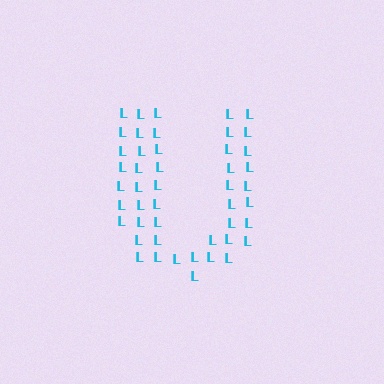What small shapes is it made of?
It is made of small letter L's.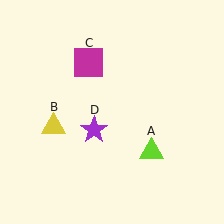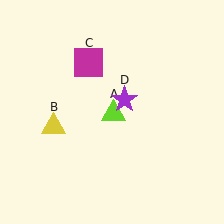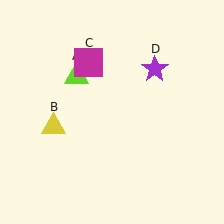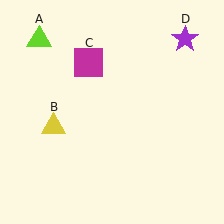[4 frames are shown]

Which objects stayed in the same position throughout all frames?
Yellow triangle (object B) and magenta square (object C) remained stationary.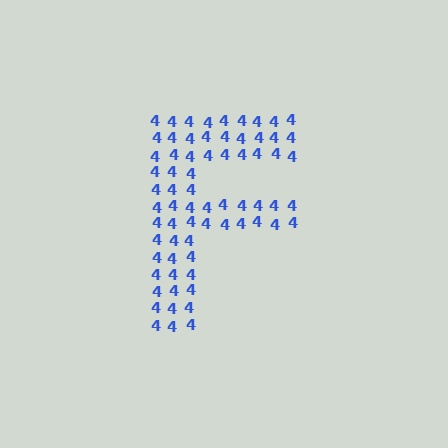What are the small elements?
The small elements are digit 4's.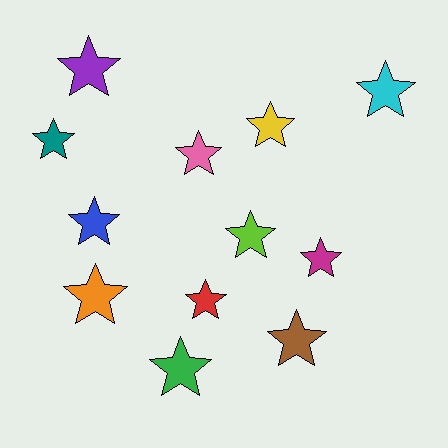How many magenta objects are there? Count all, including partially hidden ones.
There is 1 magenta object.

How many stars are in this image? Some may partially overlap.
There are 12 stars.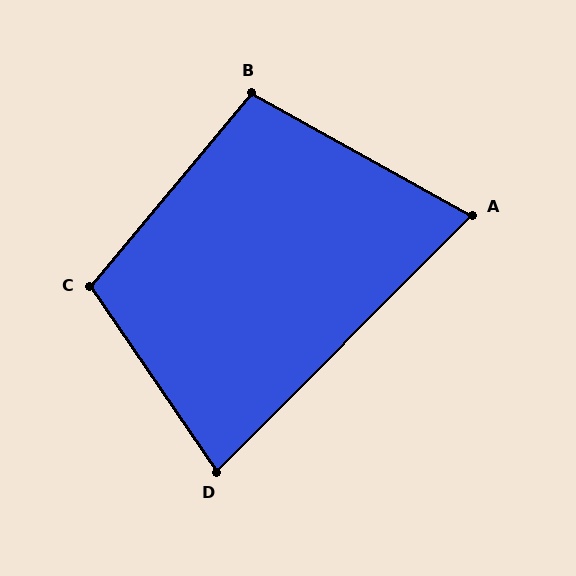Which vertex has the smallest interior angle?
A, at approximately 74 degrees.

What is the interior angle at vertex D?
Approximately 79 degrees (acute).